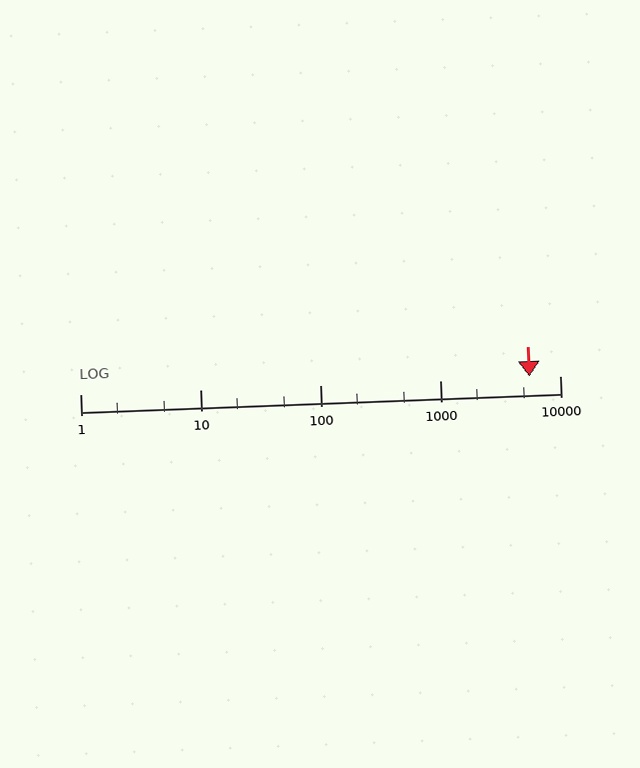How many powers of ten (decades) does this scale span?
The scale spans 4 decades, from 1 to 10000.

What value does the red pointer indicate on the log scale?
The pointer indicates approximately 5600.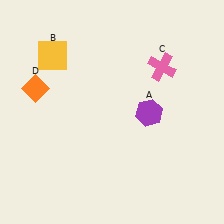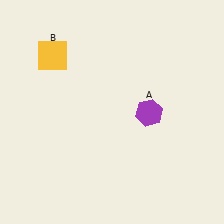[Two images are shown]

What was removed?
The pink cross (C), the orange diamond (D) were removed in Image 2.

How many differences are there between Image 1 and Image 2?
There are 2 differences between the two images.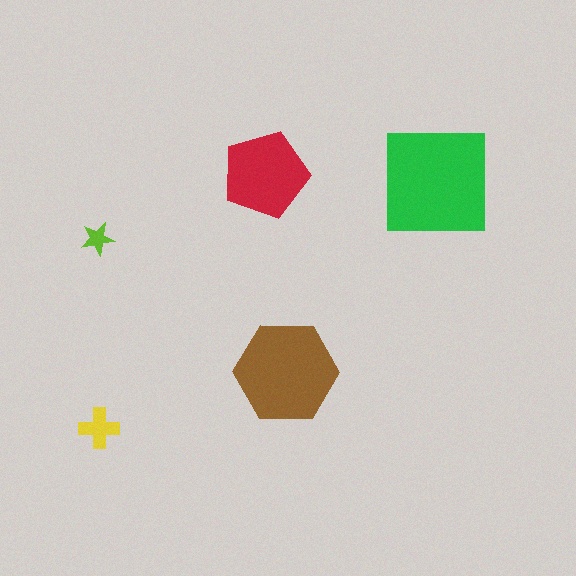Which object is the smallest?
The lime star.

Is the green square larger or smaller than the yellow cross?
Larger.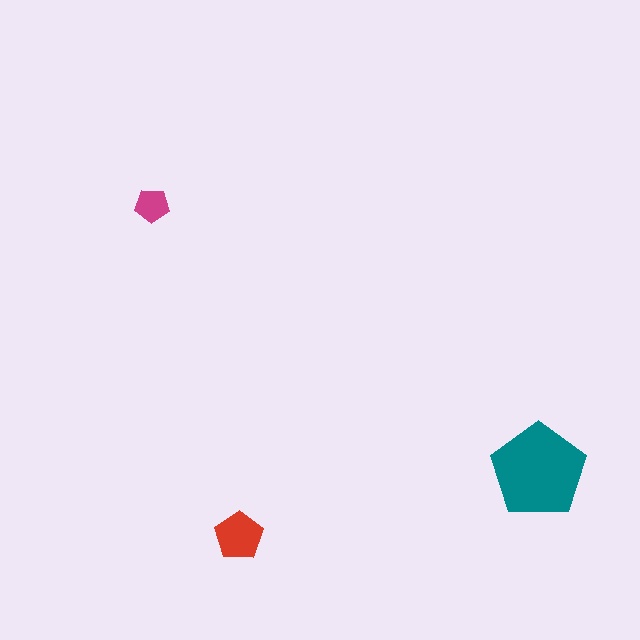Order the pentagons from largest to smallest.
the teal one, the red one, the magenta one.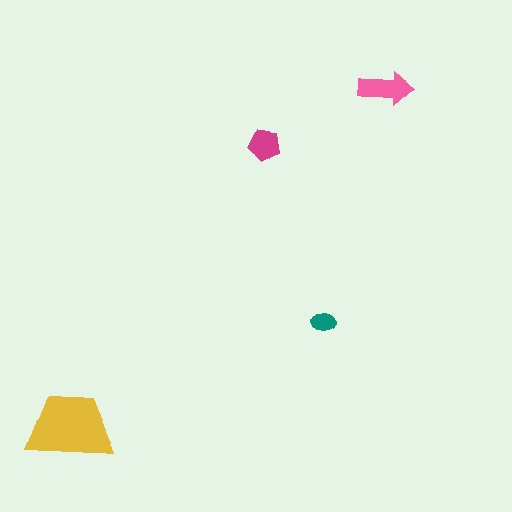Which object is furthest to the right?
The pink arrow is rightmost.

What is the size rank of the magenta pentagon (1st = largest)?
3rd.